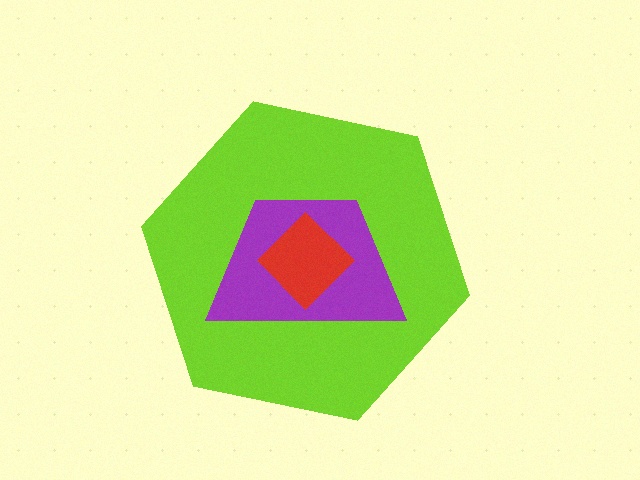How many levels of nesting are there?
3.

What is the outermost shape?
The lime hexagon.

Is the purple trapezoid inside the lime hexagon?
Yes.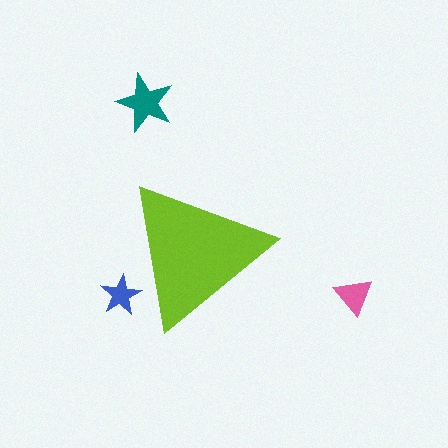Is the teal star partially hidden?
No, the teal star is fully visible.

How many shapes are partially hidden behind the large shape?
1 shape is partially hidden.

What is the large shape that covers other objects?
A lime triangle.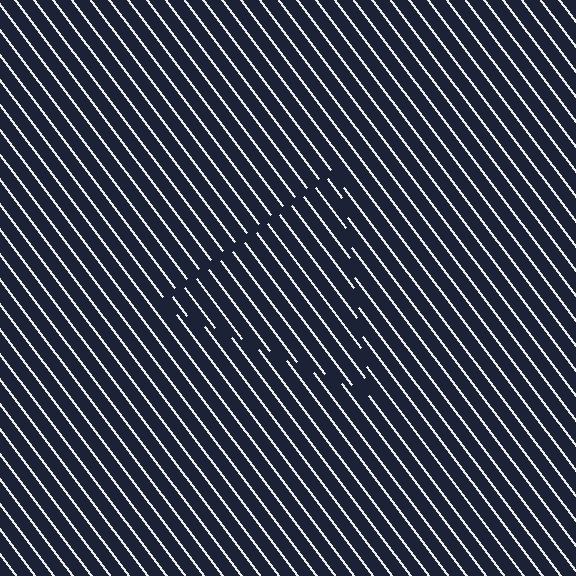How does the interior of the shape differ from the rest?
The interior of the shape contains the same grating, shifted by half a period — the contour is defined by the phase discontinuity where line-ends from the inner and outer gratings abut.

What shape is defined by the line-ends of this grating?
An illusory triangle. The interior of the shape contains the same grating, shifted by half a period — the contour is defined by the phase discontinuity where line-ends from the inner and outer gratings abut.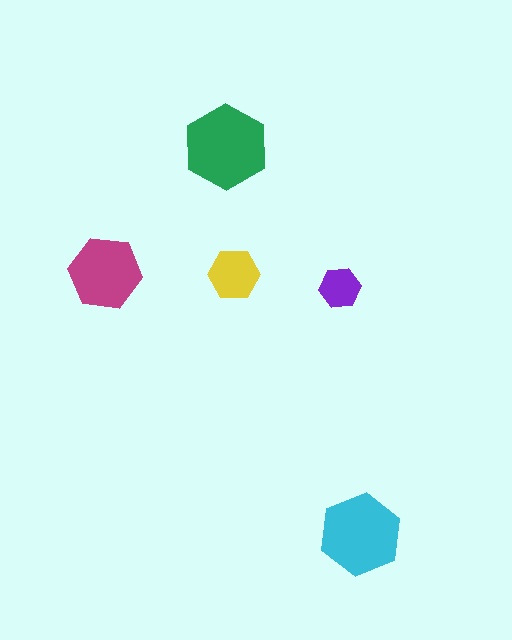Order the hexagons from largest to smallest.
the green one, the cyan one, the magenta one, the yellow one, the purple one.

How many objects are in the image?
There are 5 objects in the image.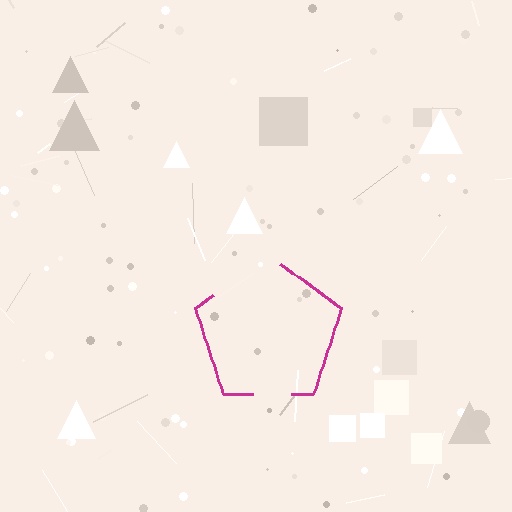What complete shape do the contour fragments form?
The contour fragments form a pentagon.